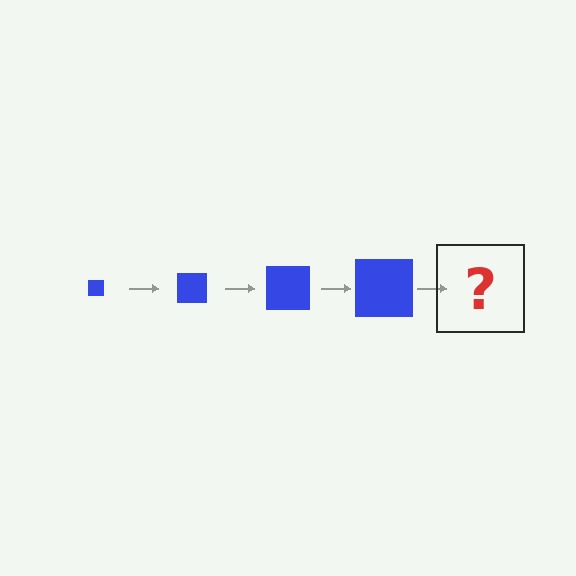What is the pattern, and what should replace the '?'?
The pattern is that the square gets progressively larger each step. The '?' should be a blue square, larger than the previous one.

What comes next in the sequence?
The next element should be a blue square, larger than the previous one.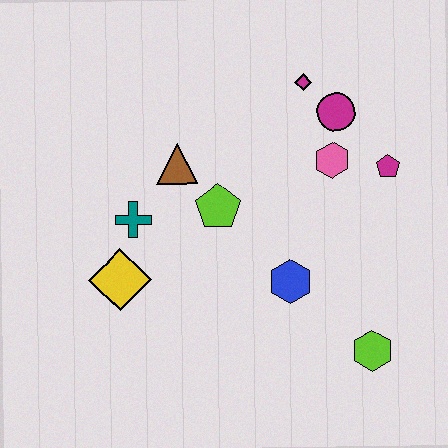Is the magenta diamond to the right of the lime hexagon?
No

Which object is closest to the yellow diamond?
The teal cross is closest to the yellow diamond.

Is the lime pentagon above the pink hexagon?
No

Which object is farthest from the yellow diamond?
The magenta pentagon is farthest from the yellow diamond.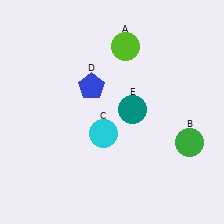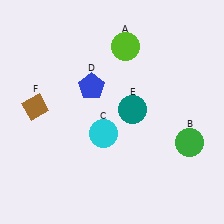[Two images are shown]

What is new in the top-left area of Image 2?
A brown diamond (F) was added in the top-left area of Image 2.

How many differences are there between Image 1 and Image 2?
There is 1 difference between the two images.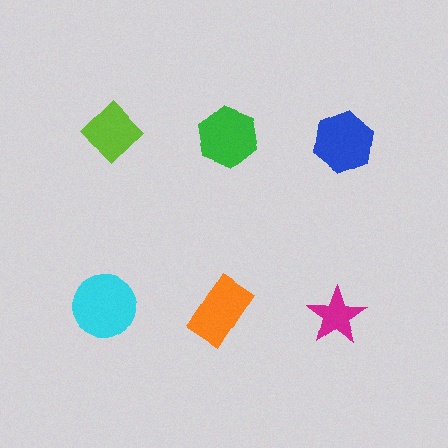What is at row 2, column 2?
An orange rectangle.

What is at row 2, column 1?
A cyan circle.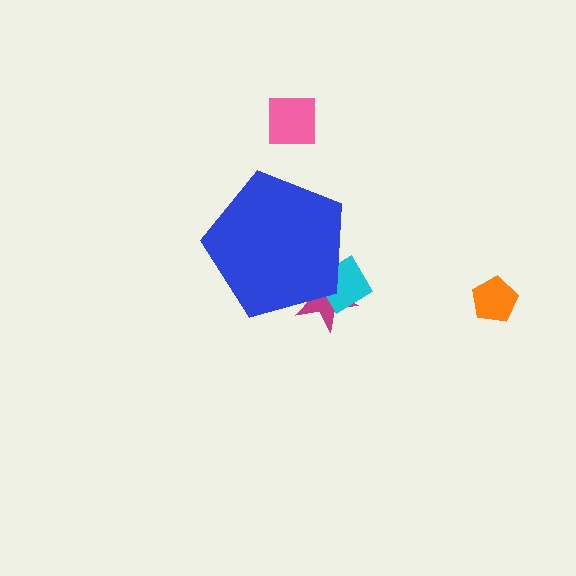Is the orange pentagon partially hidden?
No, the orange pentagon is fully visible.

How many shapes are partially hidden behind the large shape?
2 shapes are partially hidden.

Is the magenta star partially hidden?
Yes, the magenta star is partially hidden behind the blue pentagon.